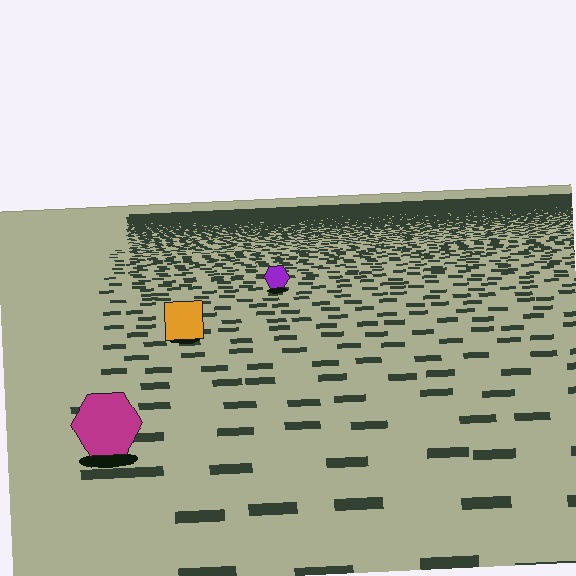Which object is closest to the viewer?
The magenta hexagon is closest. The texture marks near it are larger and more spread out.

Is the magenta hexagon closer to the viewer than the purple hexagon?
Yes. The magenta hexagon is closer — you can tell from the texture gradient: the ground texture is coarser near it.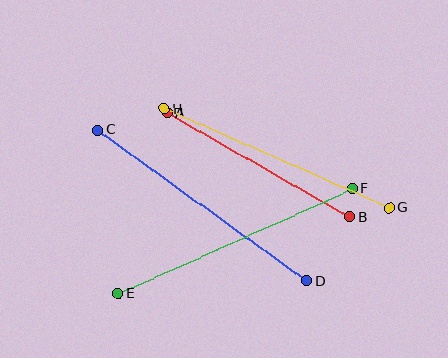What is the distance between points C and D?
The distance is approximately 258 pixels.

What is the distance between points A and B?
The distance is approximately 210 pixels.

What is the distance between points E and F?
The distance is approximately 257 pixels.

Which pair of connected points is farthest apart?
Points C and D are farthest apart.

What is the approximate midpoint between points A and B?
The midpoint is at approximately (258, 165) pixels.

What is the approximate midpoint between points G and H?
The midpoint is at approximately (277, 158) pixels.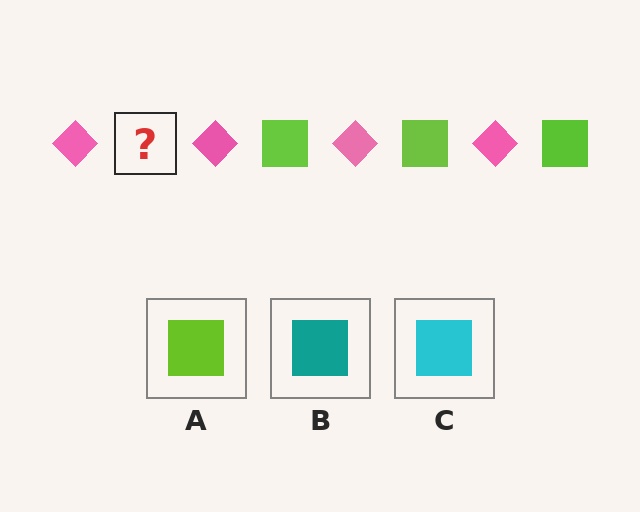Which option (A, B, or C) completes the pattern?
A.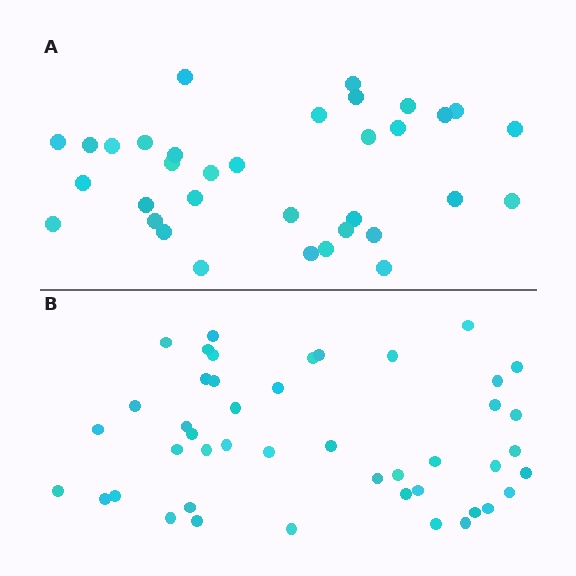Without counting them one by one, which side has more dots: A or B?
Region B (the bottom region) has more dots.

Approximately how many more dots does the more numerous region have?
Region B has roughly 12 or so more dots than region A.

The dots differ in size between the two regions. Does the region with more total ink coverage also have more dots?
No. Region A has more total ink coverage because its dots are larger, but region B actually contains more individual dots. Total area can be misleading — the number of items is what matters here.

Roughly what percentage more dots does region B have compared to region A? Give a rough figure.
About 30% more.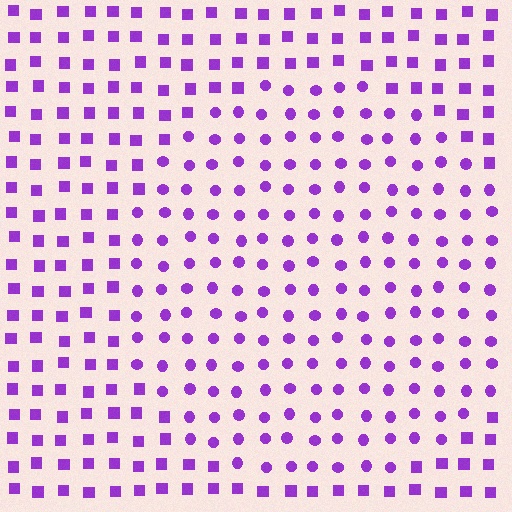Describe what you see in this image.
The image is filled with small purple elements arranged in a uniform grid. A circle-shaped region contains circles, while the surrounding area contains squares. The boundary is defined purely by the change in element shape.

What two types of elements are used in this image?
The image uses circles inside the circle region and squares outside it.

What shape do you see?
I see a circle.